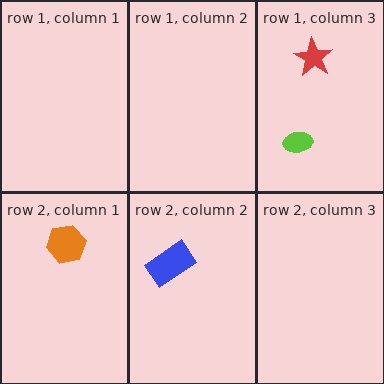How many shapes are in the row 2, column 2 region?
1.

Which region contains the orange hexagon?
The row 2, column 1 region.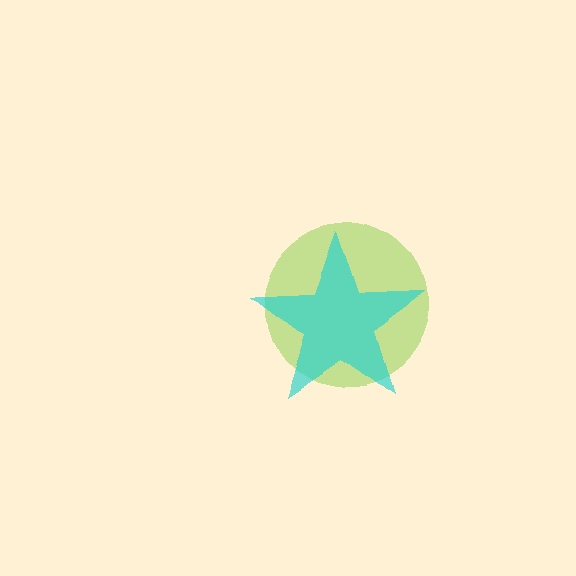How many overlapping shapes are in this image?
There are 2 overlapping shapes in the image.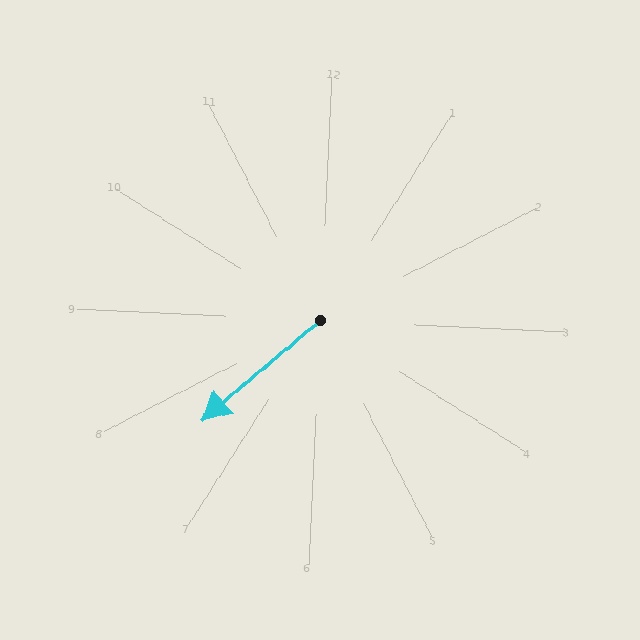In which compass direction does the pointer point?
Southwest.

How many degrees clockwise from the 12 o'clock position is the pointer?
Approximately 227 degrees.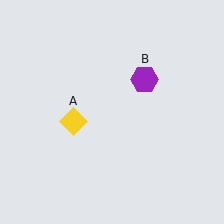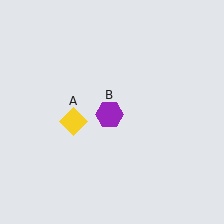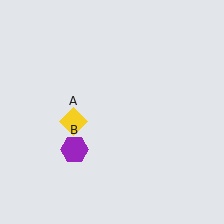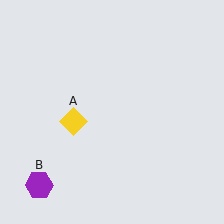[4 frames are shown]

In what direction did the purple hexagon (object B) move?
The purple hexagon (object B) moved down and to the left.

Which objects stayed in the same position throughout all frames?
Yellow diamond (object A) remained stationary.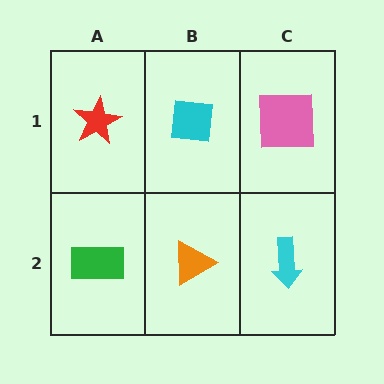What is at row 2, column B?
An orange triangle.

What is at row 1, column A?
A red star.